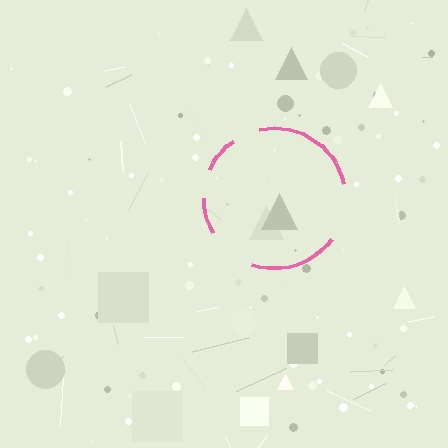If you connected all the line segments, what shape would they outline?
They would outline a circle.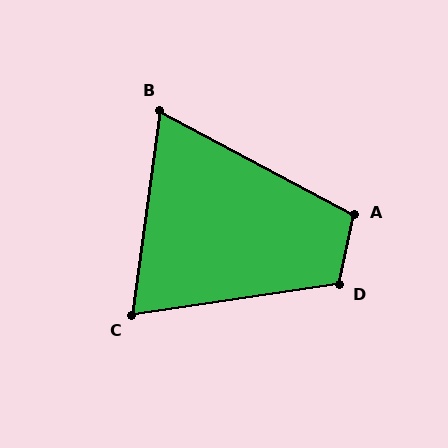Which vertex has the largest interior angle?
D, at approximately 110 degrees.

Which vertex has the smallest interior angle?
B, at approximately 70 degrees.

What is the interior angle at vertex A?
Approximately 106 degrees (obtuse).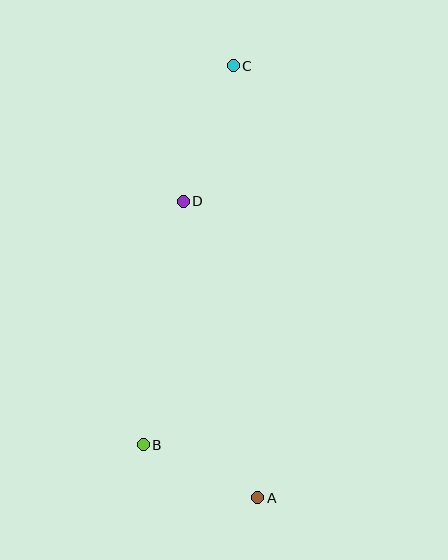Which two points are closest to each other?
Points A and B are closest to each other.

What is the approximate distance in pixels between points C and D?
The distance between C and D is approximately 144 pixels.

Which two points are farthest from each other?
Points A and C are farthest from each other.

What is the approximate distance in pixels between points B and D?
The distance between B and D is approximately 247 pixels.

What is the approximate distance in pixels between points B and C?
The distance between B and C is approximately 390 pixels.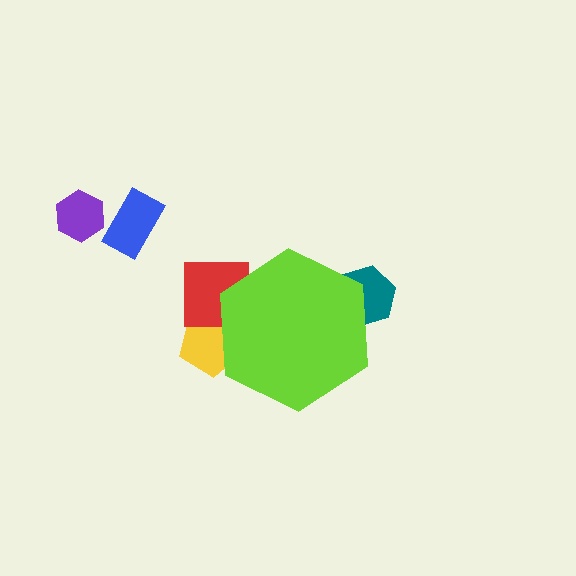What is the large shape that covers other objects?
A lime hexagon.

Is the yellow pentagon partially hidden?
Yes, the yellow pentagon is partially hidden behind the lime hexagon.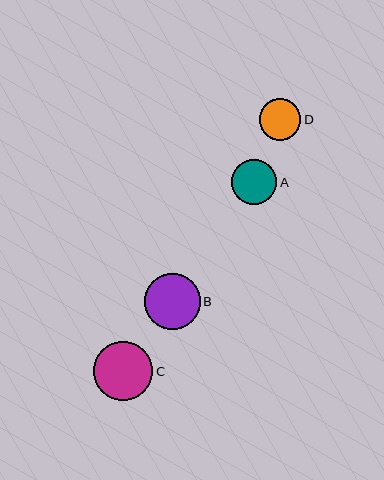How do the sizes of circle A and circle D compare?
Circle A and circle D are approximately the same size.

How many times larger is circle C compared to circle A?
Circle C is approximately 1.3 times the size of circle A.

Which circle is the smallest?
Circle D is the smallest with a size of approximately 41 pixels.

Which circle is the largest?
Circle C is the largest with a size of approximately 59 pixels.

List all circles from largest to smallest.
From largest to smallest: C, B, A, D.